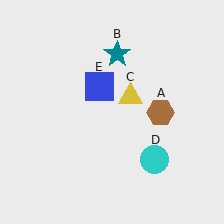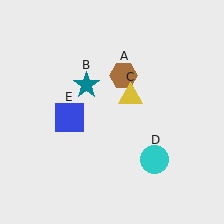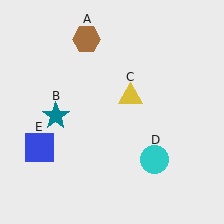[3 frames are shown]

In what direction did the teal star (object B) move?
The teal star (object B) moved down and to the left.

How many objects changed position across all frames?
3 objects changed position: brown hexagon (object A), teal star (object B), blue square (object E).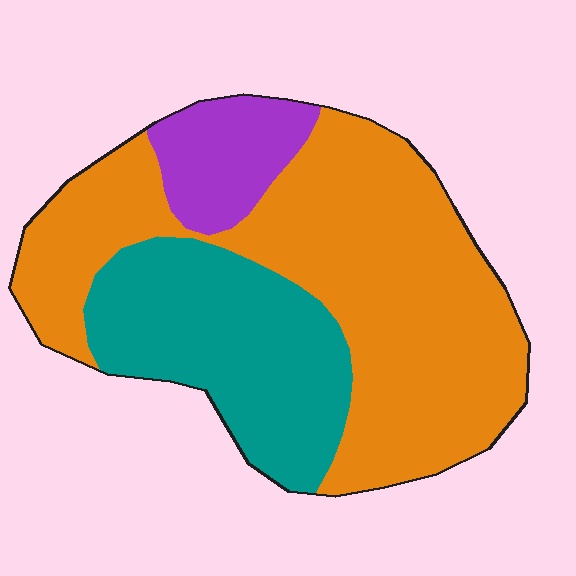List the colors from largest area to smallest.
From largest to smallest: orange, teal, purple.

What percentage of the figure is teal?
Teal covers roughly 30% of the figure.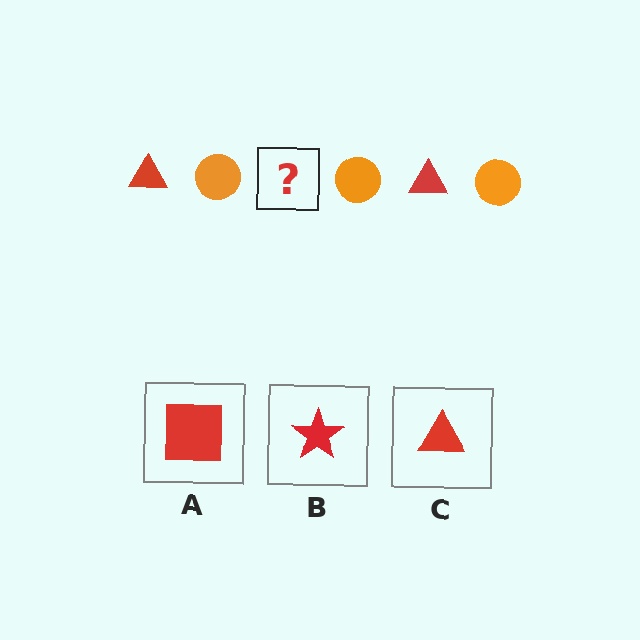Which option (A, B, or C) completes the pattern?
C.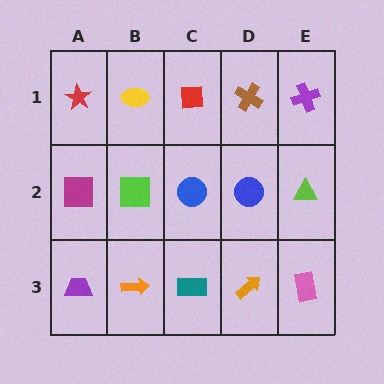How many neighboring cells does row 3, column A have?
2.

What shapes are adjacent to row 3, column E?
A lime triangle (row 2, column E), an orange arrow (row 3, column D).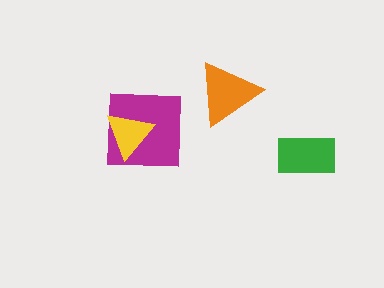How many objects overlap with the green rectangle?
0 objects overlap with the green rectangle.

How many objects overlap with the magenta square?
1 object overlaps with the magenta square.